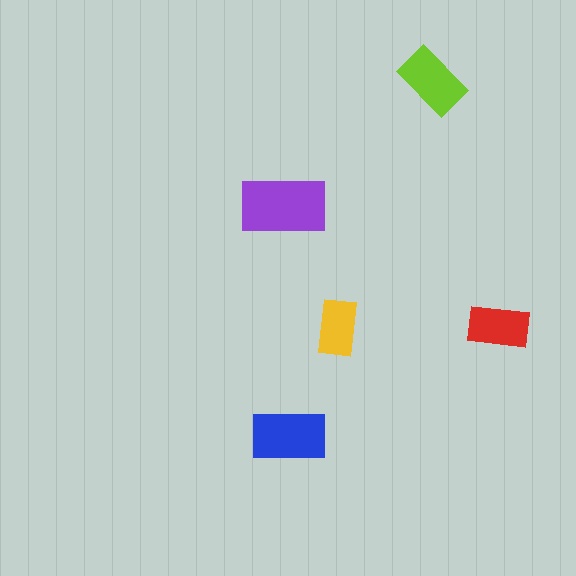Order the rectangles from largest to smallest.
the purple one, the blue one, the lime one, the red one, the yellow one.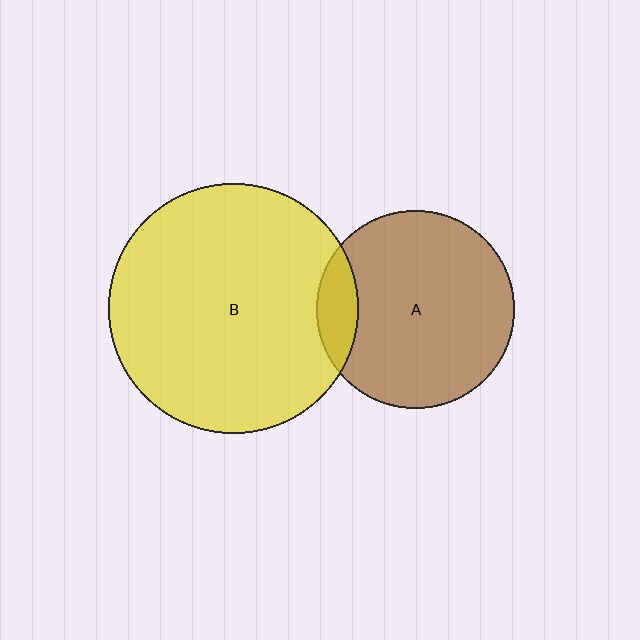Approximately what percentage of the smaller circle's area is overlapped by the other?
Approximately 10%.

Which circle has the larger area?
Circle B (yellow).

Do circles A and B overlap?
Yes.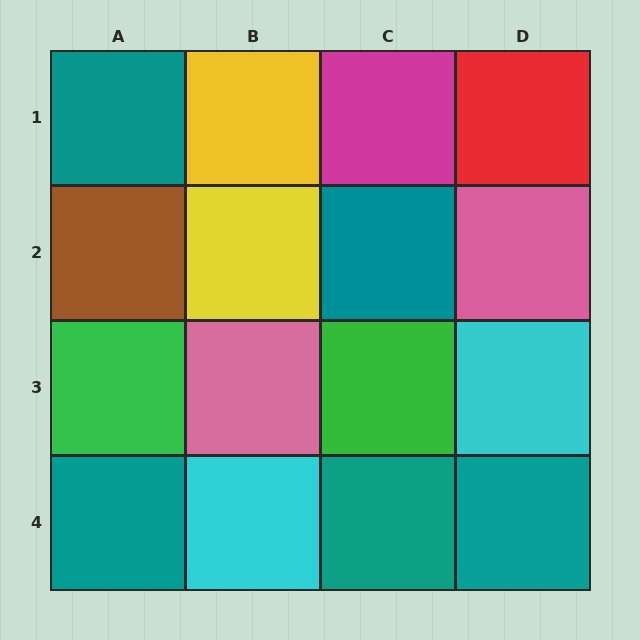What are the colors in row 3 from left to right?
Green, pink, green, cyan.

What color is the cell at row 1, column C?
Magenta.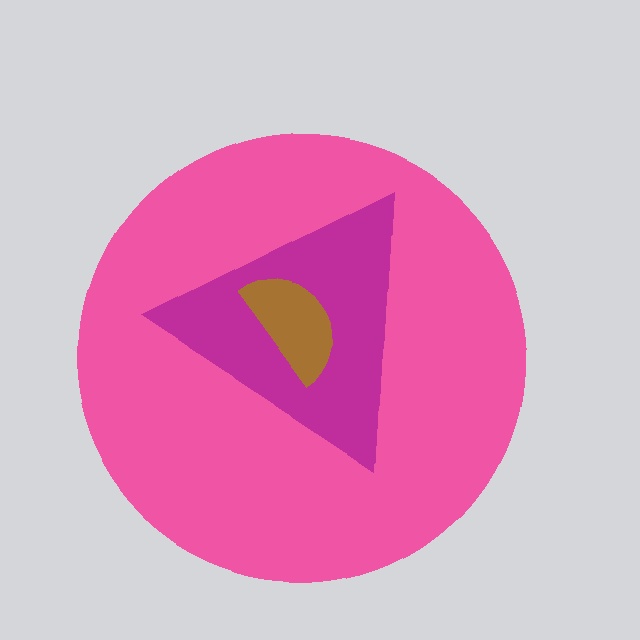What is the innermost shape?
The brown semicircle.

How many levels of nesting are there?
3.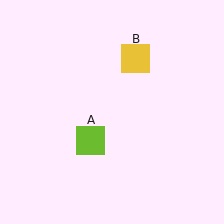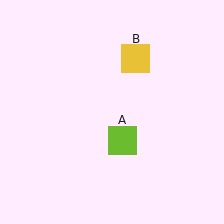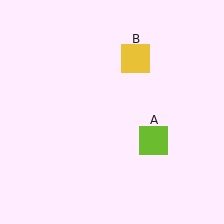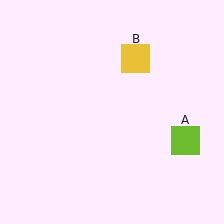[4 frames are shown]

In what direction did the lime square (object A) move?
The lime square (object A) moved right.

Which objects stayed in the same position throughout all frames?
Yellow square (object B) remained stationary.